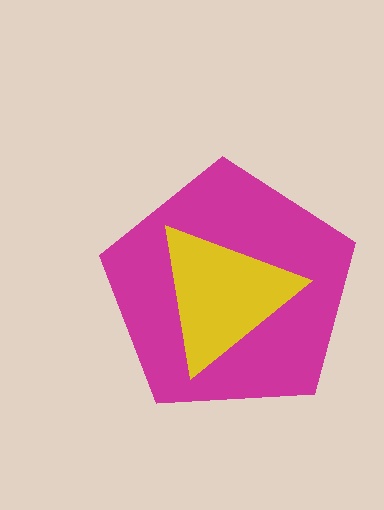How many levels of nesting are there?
2.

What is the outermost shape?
The magenta pentagon.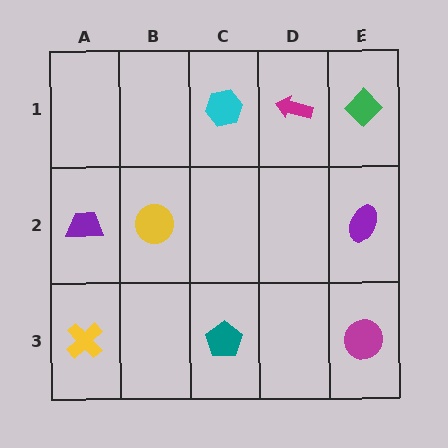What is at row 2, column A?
A purple trapezoid.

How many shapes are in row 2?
3 shapes.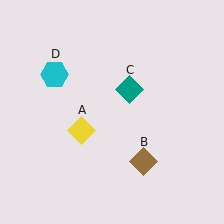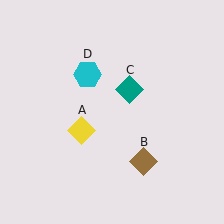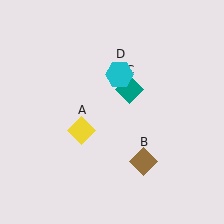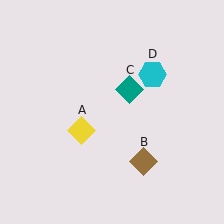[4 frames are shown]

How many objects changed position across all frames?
1 object changed position: cyan hexagon (object D).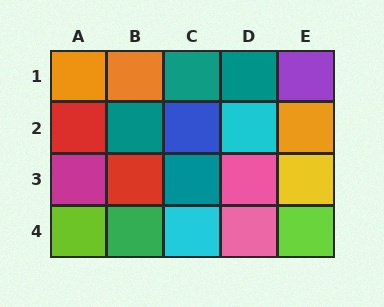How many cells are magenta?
1 cell is magenta.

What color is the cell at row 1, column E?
Purple.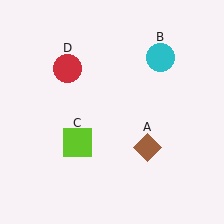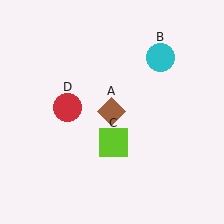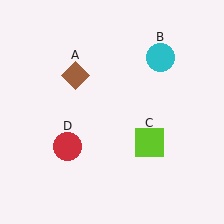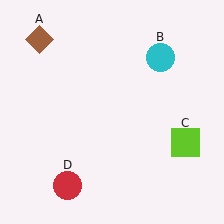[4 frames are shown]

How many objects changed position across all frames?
3 objects changed position: brown diamond (object A), lime square (object C), red circle (object D).